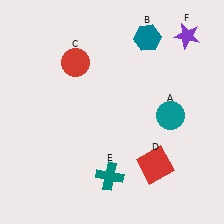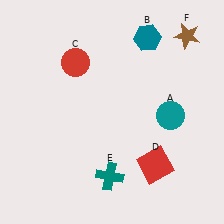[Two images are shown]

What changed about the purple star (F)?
In Image 1, F is purple. In Image 2, it changed to brown.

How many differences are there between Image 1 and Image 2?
There is 1 difference between the two images.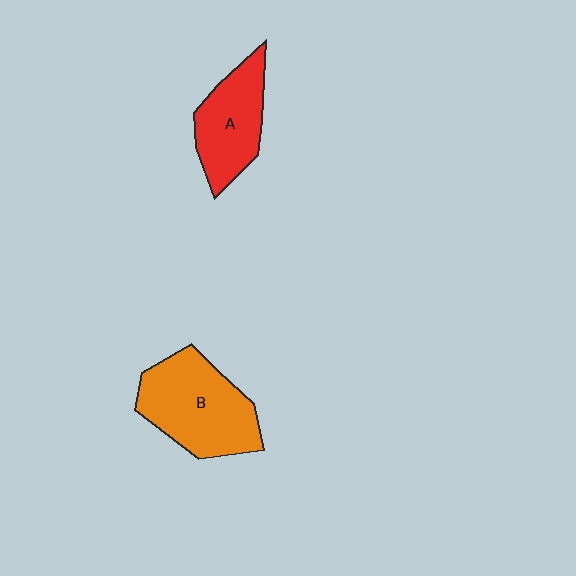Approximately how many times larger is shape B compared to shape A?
Approximately 1.4 times.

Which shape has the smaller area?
Shape A (red).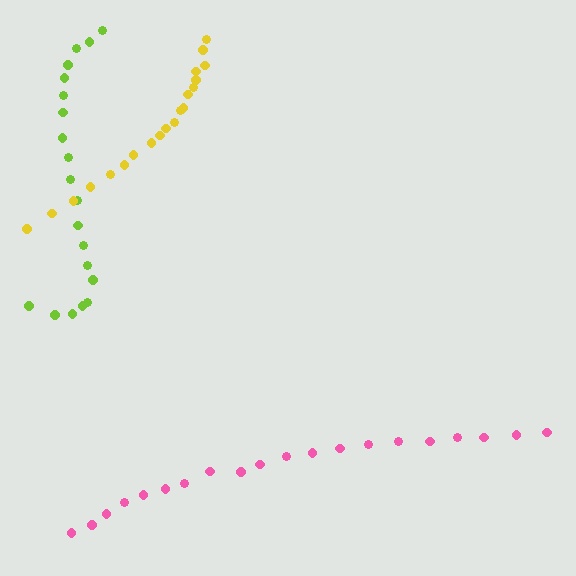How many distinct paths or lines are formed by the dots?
There are 3 distinct paths.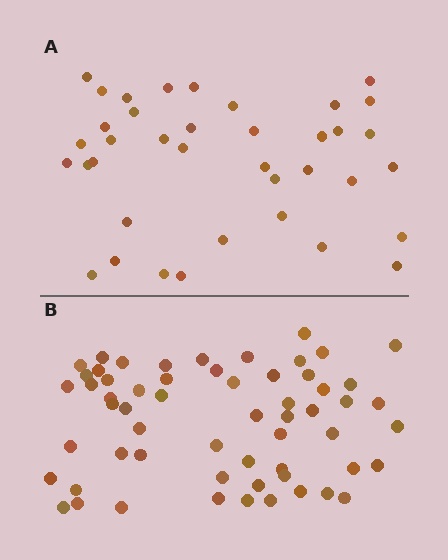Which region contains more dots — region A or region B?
Region B (the bottom region) has more dots.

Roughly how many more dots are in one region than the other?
Region B has approximately 20 more dots than region A.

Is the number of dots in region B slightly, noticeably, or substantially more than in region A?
Region B has substantially more. The ratio is roughly 1.6 to 1.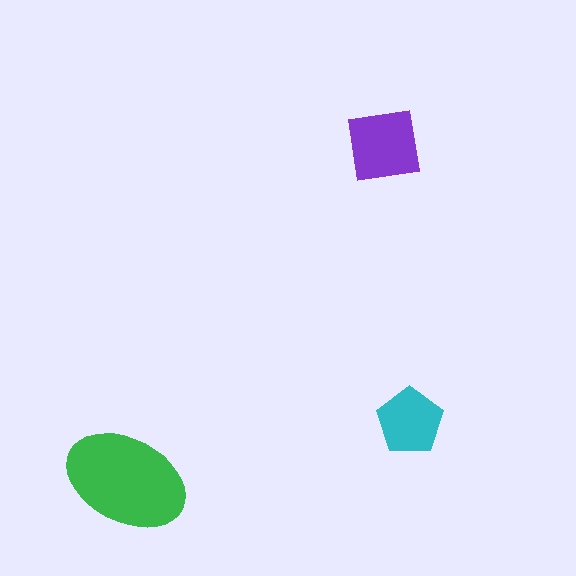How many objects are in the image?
There are 3 objects in the image.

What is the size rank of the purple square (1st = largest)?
2nd.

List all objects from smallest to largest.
The cyan pentagon, the purple square, the green ellipse.